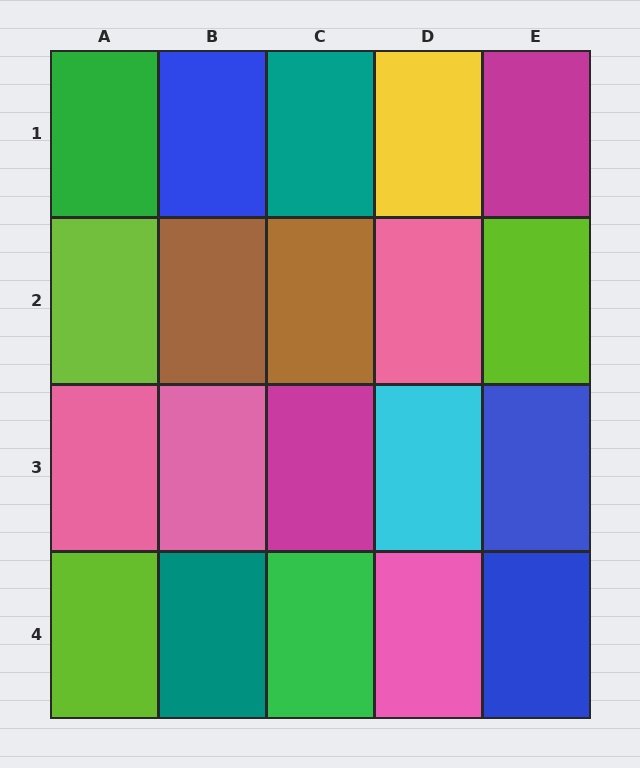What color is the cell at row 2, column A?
Lime.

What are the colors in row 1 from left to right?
Green, blue, teal, yellow, magenta.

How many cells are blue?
3 cells are blue.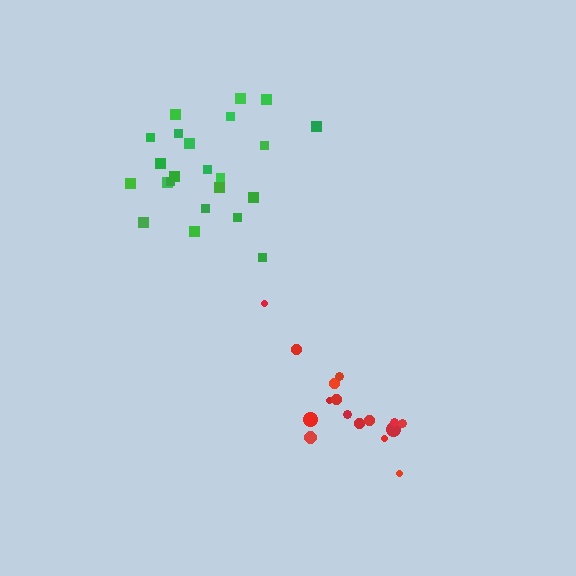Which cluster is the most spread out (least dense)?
Red.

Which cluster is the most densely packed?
Green.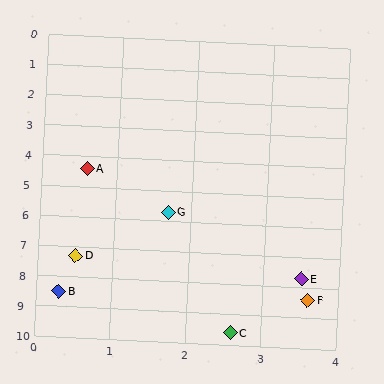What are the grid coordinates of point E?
Point E is at approximately (3.5, 7.7).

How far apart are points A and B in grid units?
Points A and B are about 4.1 grid units apart.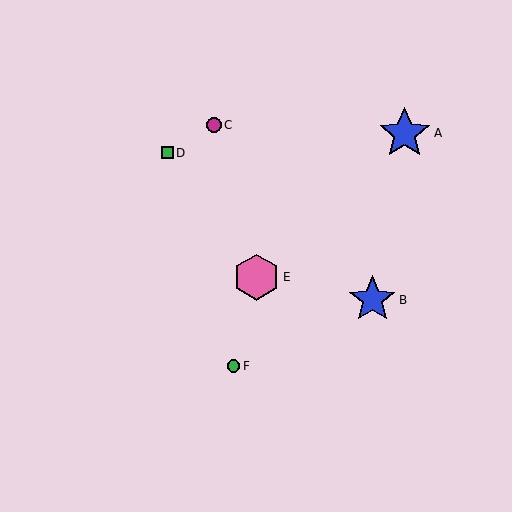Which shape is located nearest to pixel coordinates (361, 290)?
The blue star (labeled B) at (372, 300) is nearest to that location.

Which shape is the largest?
The blue star (labeled A) is the largest.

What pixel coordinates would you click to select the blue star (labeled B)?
Click at (372, 300) to select the blue star B.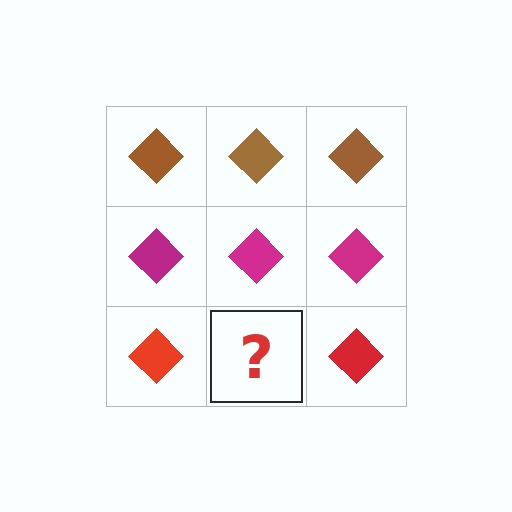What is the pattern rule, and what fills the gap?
The rule is that each row has a consistent color. The gap should be filled with a red diamond.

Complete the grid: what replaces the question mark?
The question mark should be replaced with a red diamond.